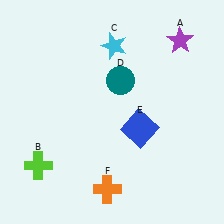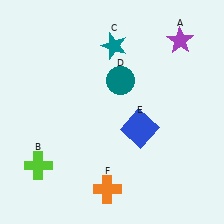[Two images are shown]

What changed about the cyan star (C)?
In Image 1, C is cyan. In Image 2, it changed to teal.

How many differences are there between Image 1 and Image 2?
There is 1 difference between the two images.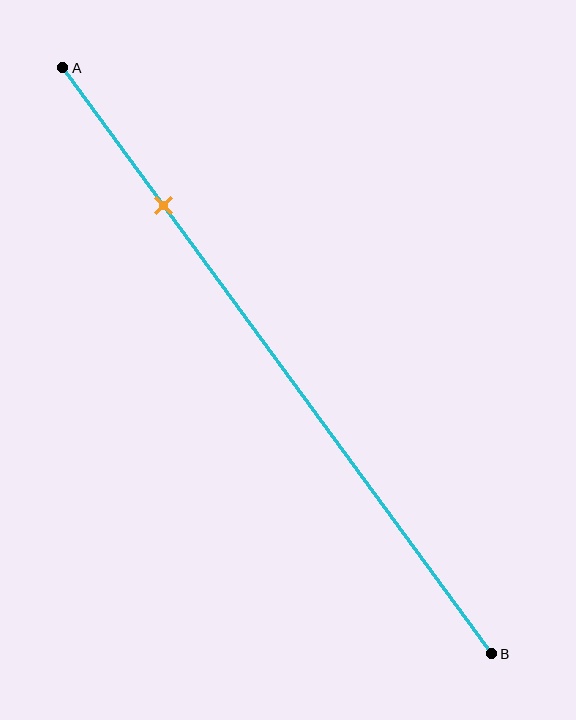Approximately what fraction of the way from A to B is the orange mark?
The orange mark is approximately 25% of the way from A to B.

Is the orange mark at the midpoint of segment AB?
No, the mark is at about 25% from A, not at the 50% midpoint.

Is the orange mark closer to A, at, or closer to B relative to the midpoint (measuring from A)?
The orange mark is closer to point A than the midpoint of segment AB.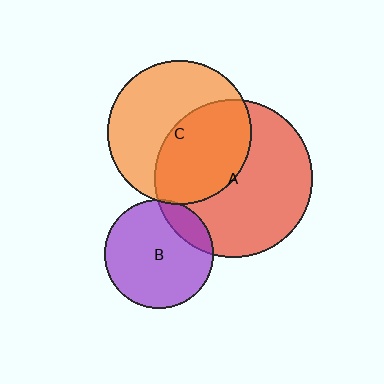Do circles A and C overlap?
Yes.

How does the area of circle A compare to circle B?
Approximately 2.1 times.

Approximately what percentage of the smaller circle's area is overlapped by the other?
Approximately 45%.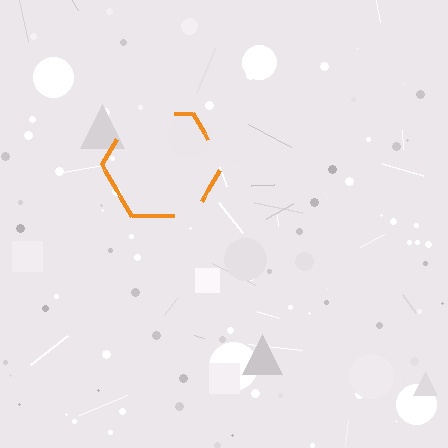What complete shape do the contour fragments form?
The contour fragments form a hexagon.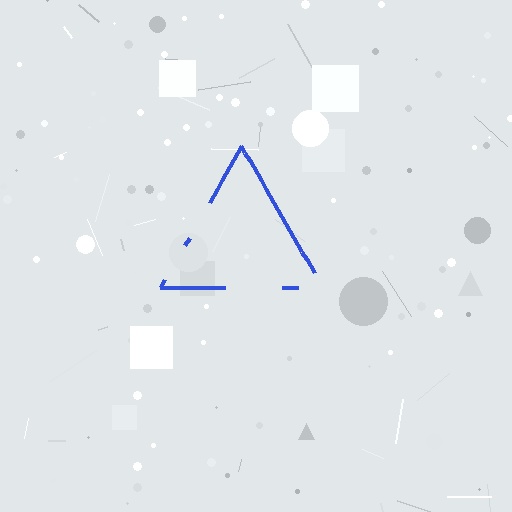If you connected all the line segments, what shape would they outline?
They would outline a triangle.